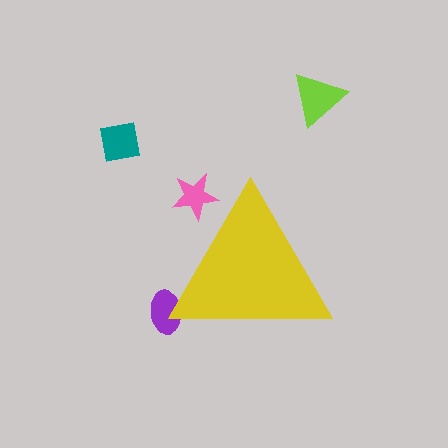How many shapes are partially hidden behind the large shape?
2 shapes are partially hidden.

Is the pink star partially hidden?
Yes, the pink star is partially hidden behind the yellow triangle.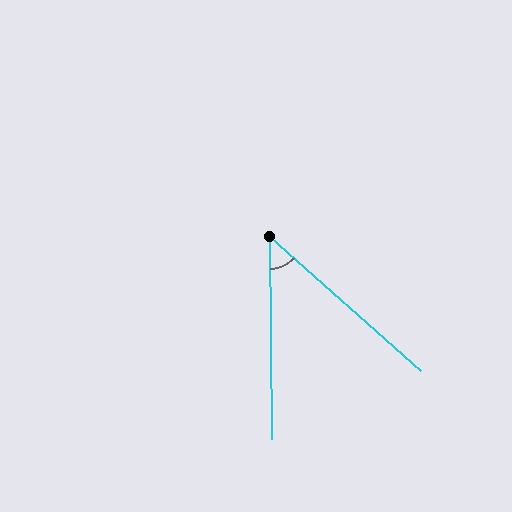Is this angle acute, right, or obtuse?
It is acute.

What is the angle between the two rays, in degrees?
Approximately 48 degrees.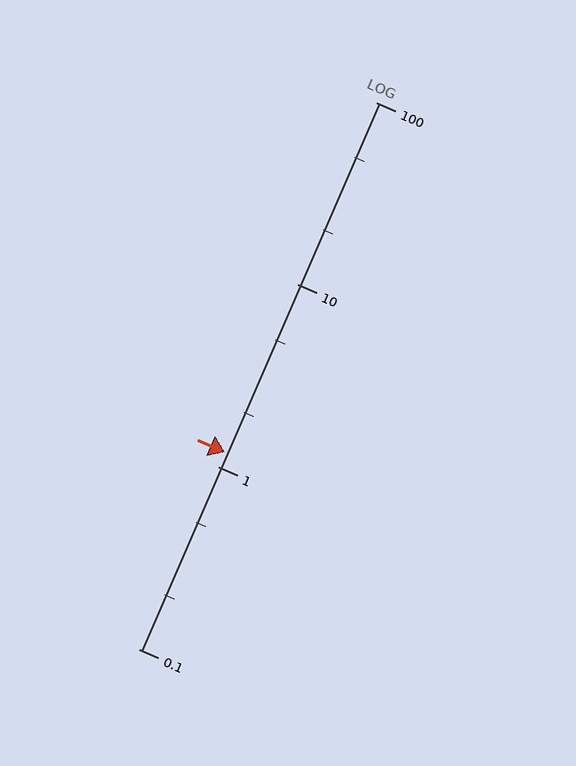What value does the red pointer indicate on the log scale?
The pointer indicates approximately 1.2.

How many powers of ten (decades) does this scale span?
The scale spans 3 decades, from 0.1 to 100.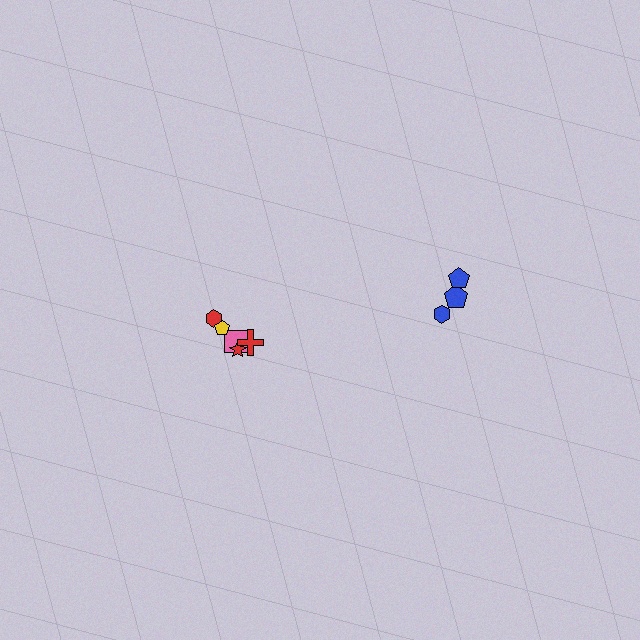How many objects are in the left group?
There are 5 objects.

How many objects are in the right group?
There are 3 objects.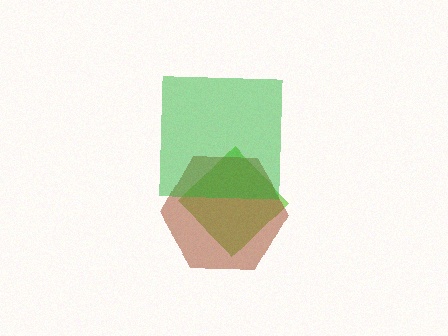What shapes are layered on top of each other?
The layered shapes are: a lime diamond, a brown hexagon, a green square.